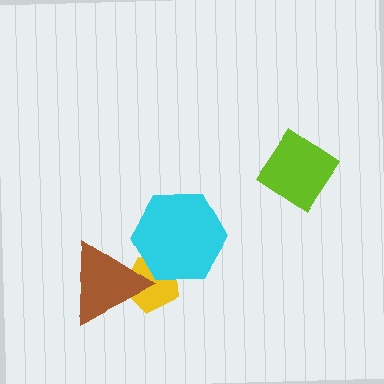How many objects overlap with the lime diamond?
0 objects overlap with the lime diamond.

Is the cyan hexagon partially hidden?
Yes, it is partially covered by another shape.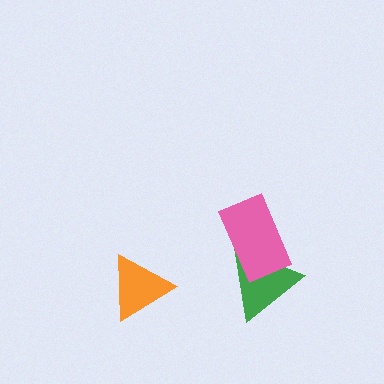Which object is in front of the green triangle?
The pink rectangle is in front of the green triangle.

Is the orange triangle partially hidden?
No, no other shape covers it.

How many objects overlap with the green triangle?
1 object overlaps with the green triangle.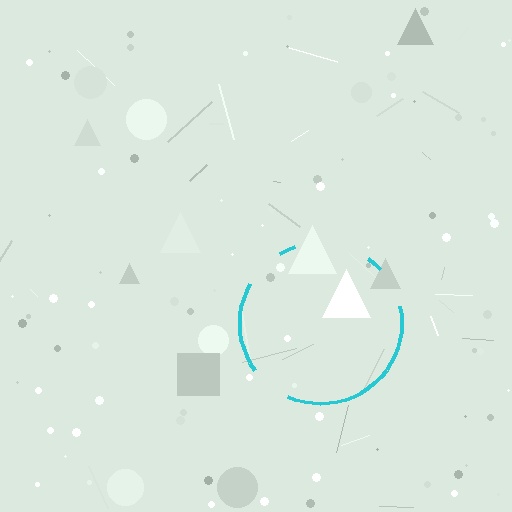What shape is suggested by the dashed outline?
The dashed outline suggests a circle.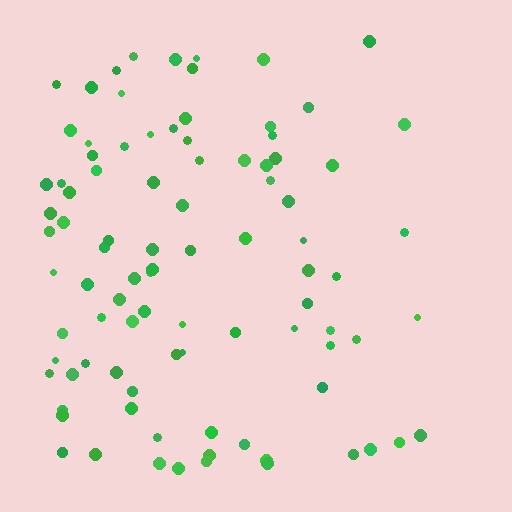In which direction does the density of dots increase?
From right to left, with the left side densest.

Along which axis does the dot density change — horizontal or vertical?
Horizontal.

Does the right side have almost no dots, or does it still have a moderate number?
Still a moderate number, just noticeably fewer than the left.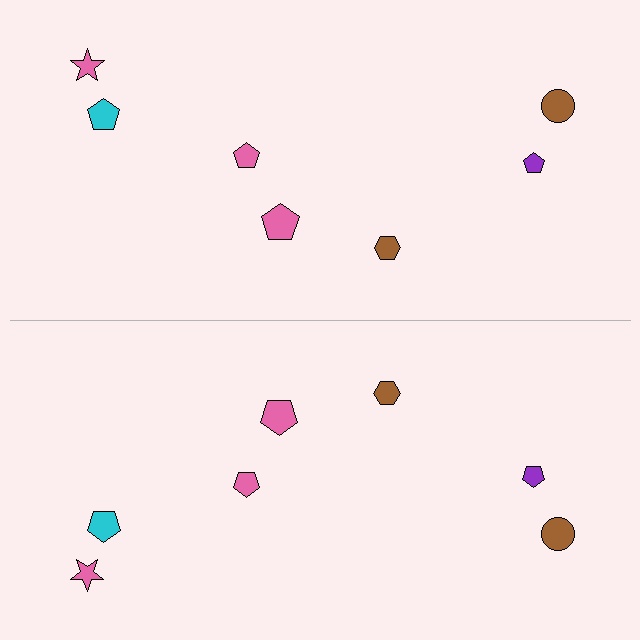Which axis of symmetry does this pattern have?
The pattern has a horizontal axis of symmetry running through the center of the image.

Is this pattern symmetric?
Yes, this pattern has bilateral (reflection) symmetry.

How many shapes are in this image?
There are 14 shapes in this image.